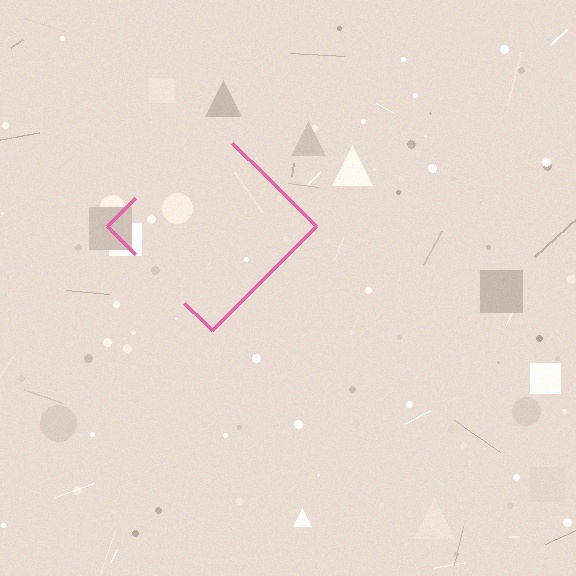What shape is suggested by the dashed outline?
The dashed outline suggests a diamond.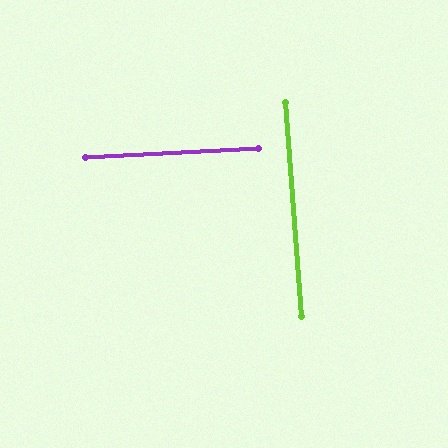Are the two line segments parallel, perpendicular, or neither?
Perpendicular — they meet at approximately 89°.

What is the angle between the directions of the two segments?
Approximately 89 degrees.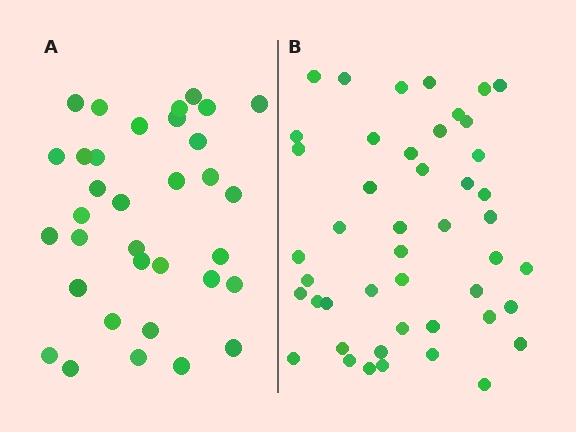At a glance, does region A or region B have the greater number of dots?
Region B (the right region) has more dots.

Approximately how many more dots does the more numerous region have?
Region B has roughly 12 or so more dots than region A.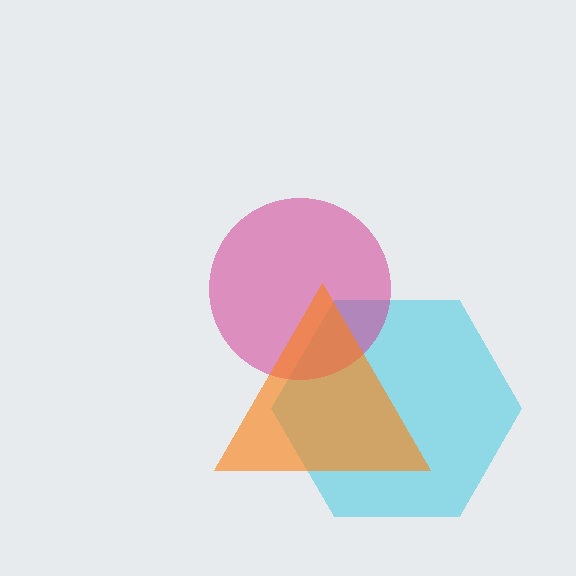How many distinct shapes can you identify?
There are 3 distinct shapes: a cyan hexagon, a magenta circle, an orange triangle.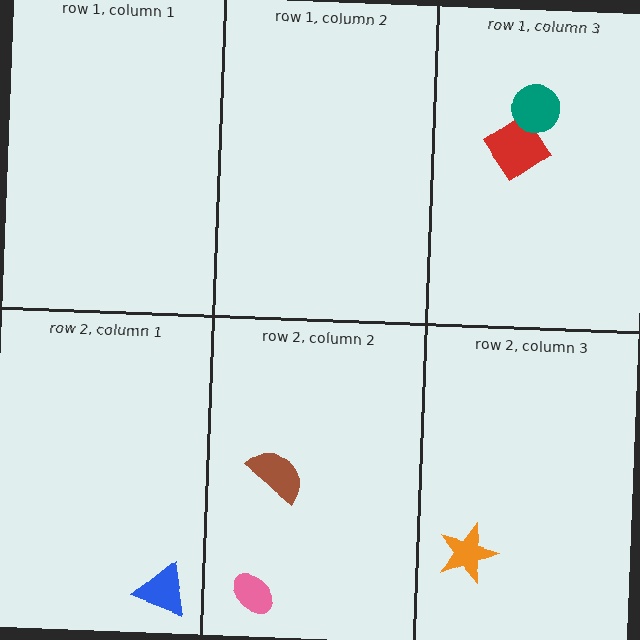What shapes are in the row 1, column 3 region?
The red diamond, the teal circle.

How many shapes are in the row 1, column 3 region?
2.